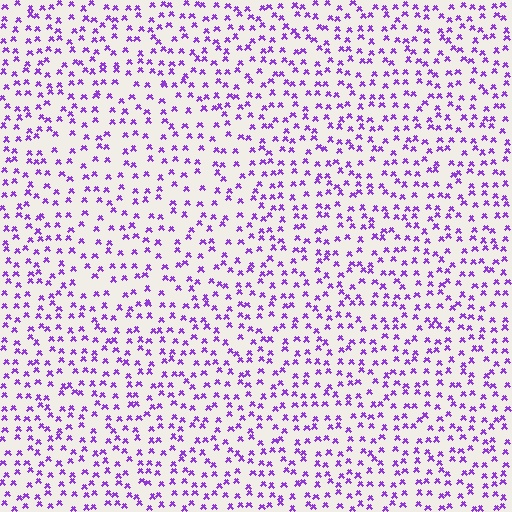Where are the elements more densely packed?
The elements are more densely packed outside the circle boundary.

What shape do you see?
I see a circle.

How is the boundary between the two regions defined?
The boundary is defined by a change in element density (approximately 1.4x ratio). All elements are the same color, size, and shape.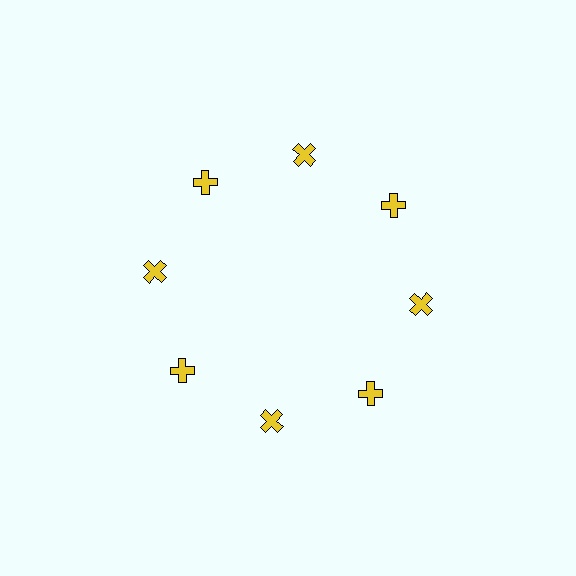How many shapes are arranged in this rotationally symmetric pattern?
There are 8 shapes, arranged in 8 groups of 1.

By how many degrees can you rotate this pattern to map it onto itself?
The pattern maps onto itself every 45 degrees of rotation.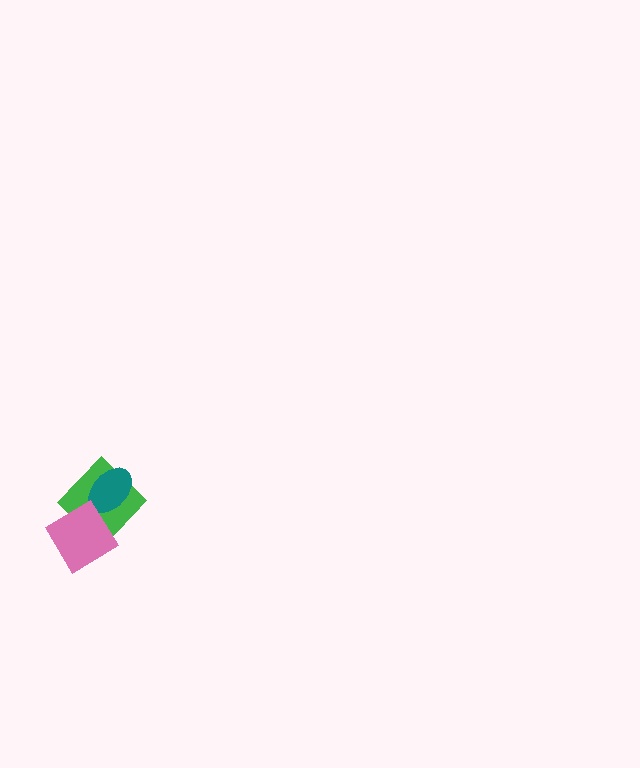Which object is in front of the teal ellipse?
The pink diamond is in front of the teal ellipse.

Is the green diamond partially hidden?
Yes, it is partially covered by another shape.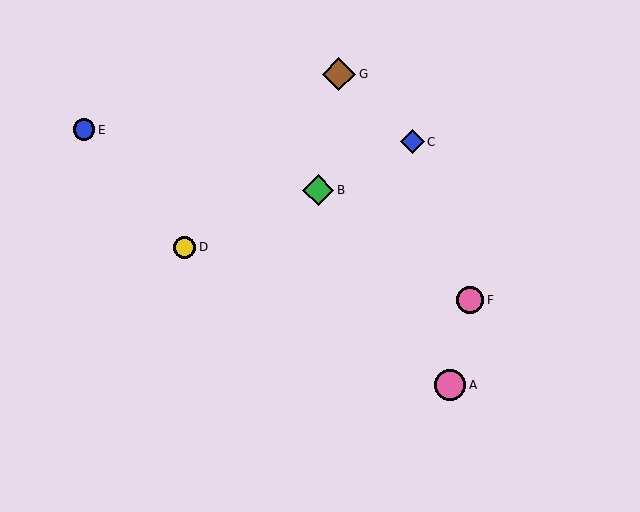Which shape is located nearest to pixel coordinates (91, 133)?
The blue circle (labeled E) at (84, 130) is nearest to that location.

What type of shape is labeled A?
Shape A is a pink circle.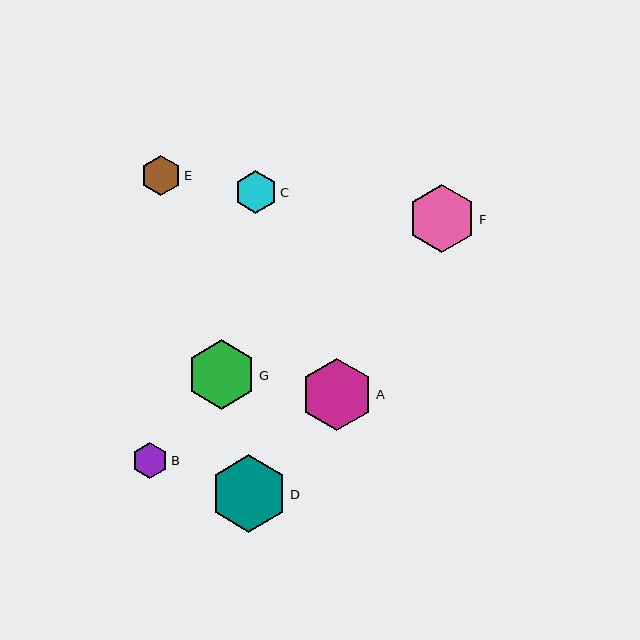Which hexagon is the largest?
Hexagon D is the largest with a size of approximately 77 pixels.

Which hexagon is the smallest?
Hexagon B is the smallest with a size of approximately 36 pixels.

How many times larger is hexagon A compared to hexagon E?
Hexagon A is approximately 1.8 times the size of hexagon E.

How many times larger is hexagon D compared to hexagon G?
Hexagon D is approximately 1.1 times the size of hexagon G.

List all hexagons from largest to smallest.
From largest to smallest: D, A, G, F, C, E, B.